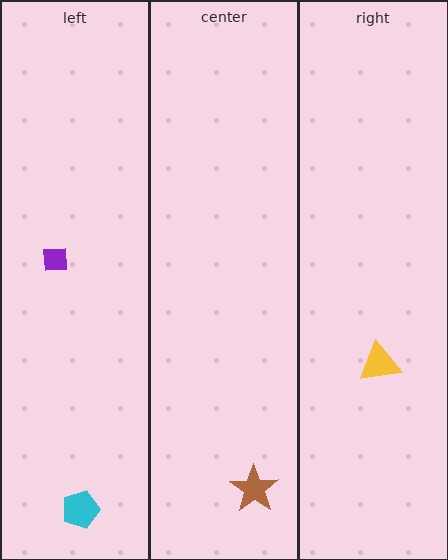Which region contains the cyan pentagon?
The left region.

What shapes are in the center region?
The brown star.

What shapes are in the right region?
The yellow triangle.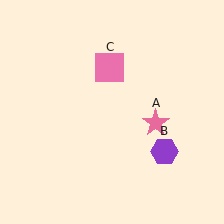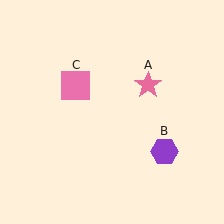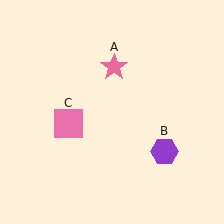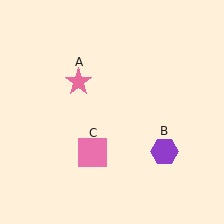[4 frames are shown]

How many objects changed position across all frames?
2 objects changed position: pink star (object A), pink square (object C).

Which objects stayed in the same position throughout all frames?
Purple hexagon (object B) remained stationary.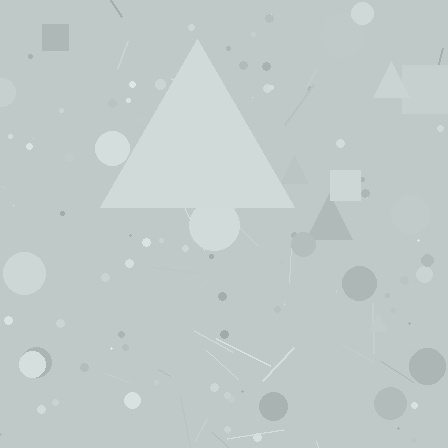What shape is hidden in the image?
A triangle is hidden in the image.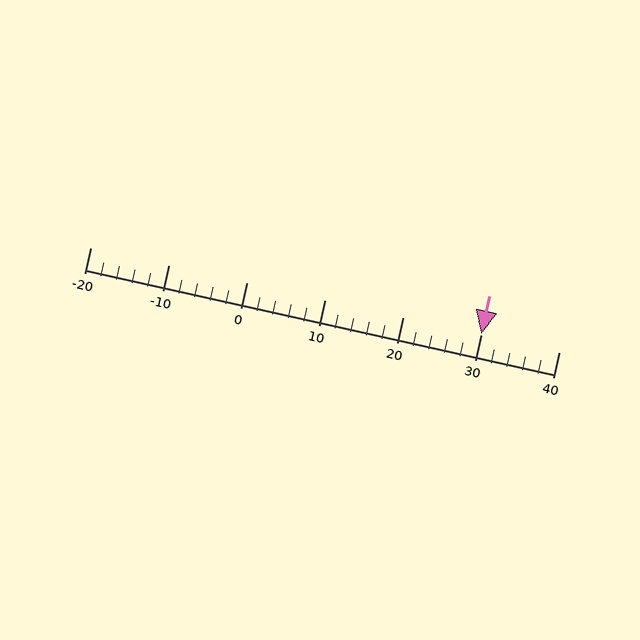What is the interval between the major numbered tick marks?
The major tick marks are spaced 10 units apart.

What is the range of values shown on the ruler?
The ruler shows values from -20 to 40.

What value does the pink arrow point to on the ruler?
The pink arrow points to approximately 30.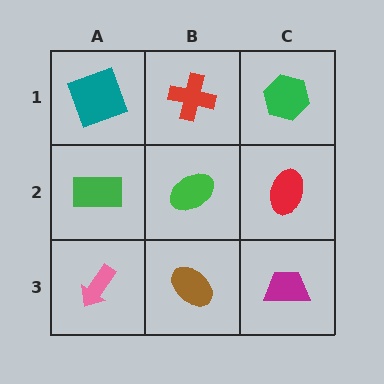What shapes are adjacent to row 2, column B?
A red cross (row 1, column B), a brown ellipse (row 3, column B), a green rectangle (row 2, column A), a red ellipse (row 2, column C).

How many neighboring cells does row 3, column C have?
2.